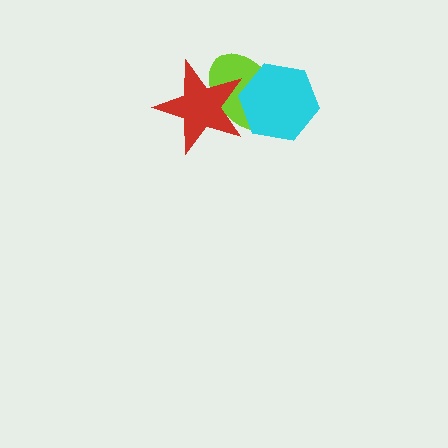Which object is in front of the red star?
The cyan hexagon is in front of the red star.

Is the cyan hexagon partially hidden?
No, no other shape covers it.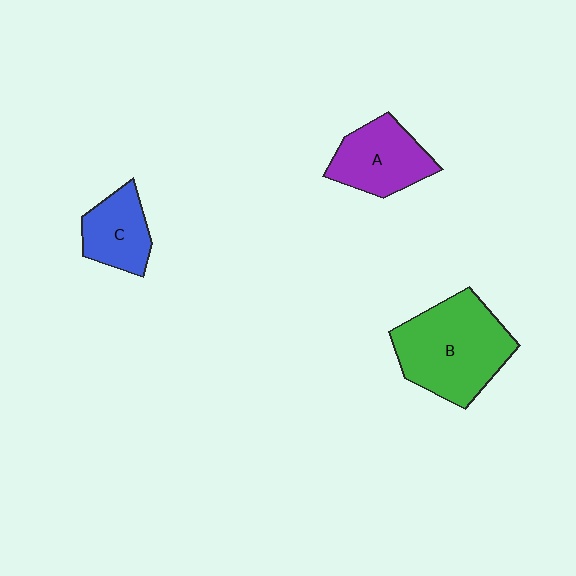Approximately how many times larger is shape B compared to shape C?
Approximately 2.0 times.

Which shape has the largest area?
Shape B (green).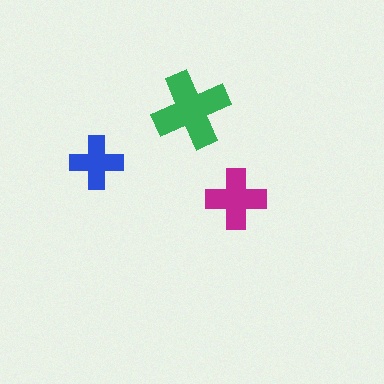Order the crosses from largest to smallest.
the green one, the magenta one, the blue one.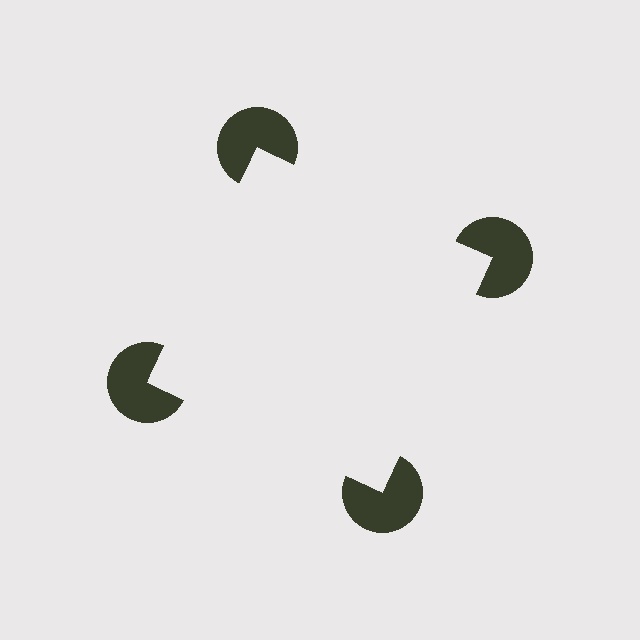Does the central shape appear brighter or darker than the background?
It typically appears slightly brighter than the background, even though no actual brightness change is drawn.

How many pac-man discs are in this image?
There are 4 — one at each vertex of the illusory square.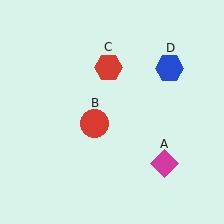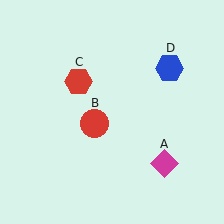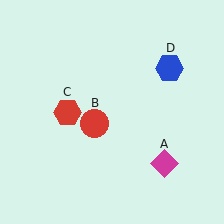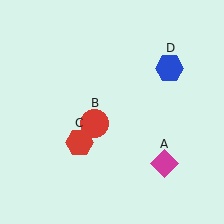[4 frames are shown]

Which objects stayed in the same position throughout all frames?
Magenta diamond (object A) and red circle (object B) and blue hexagon (object D) remained stationary.